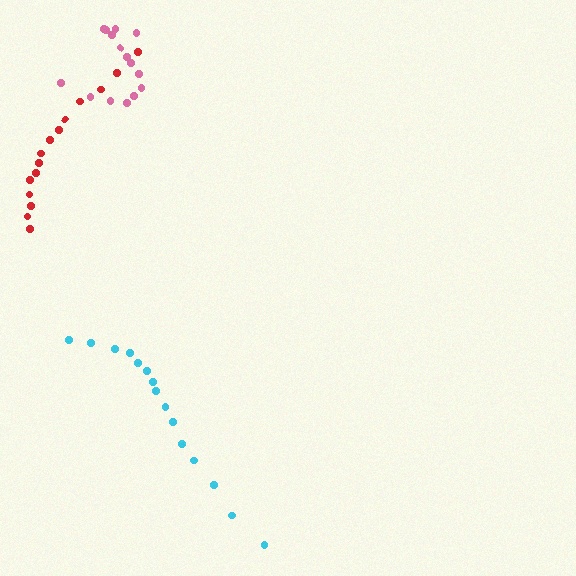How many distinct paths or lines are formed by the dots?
There are 3 distinct paths.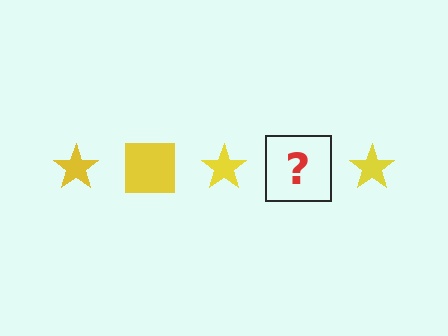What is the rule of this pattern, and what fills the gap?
The rule is that the pattern cycles through star, square shapes in yellow. The gap should be filled with a yellow square.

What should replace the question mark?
The question mark should be replaced with a yellow square.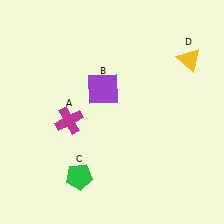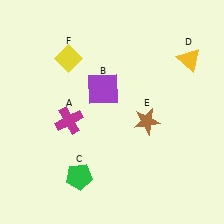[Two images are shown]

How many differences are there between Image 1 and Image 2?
There are 2 differences between the two images.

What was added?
A brown star (E), a yellow diamond (F) were added in Image 2.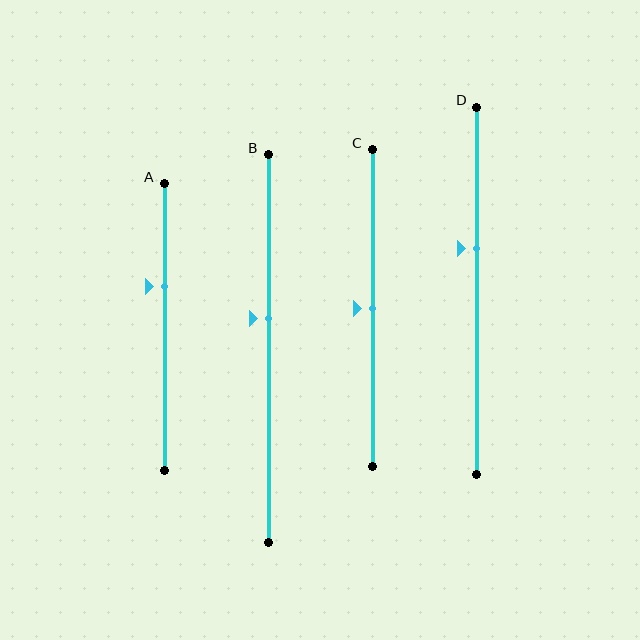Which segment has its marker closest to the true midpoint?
Segment C has its marker closest to the true midpoint.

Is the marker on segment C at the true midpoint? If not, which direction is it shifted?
Yes, the marker on segment C is at the true midpoint.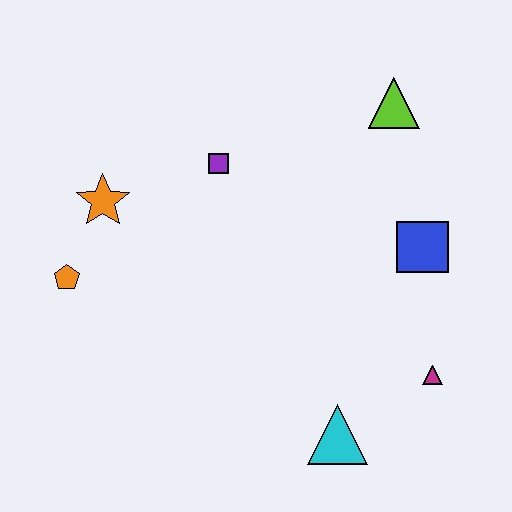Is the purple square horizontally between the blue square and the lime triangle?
No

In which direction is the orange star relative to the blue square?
The orange star is to the left of the blue square.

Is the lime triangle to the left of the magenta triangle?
Yes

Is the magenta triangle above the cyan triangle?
Yes